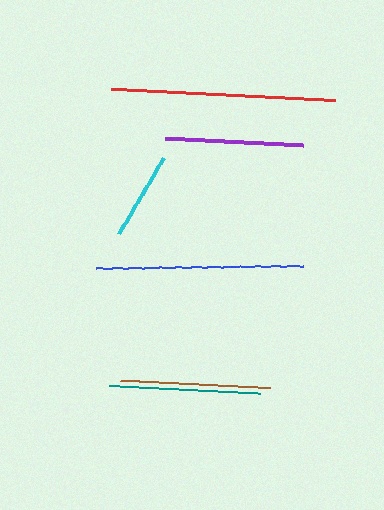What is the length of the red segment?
The red segment is approximately 225 pixels long.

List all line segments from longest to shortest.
From longest to shortest: red, blue, teal, brown, purple, cyan.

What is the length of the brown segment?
The brown segment is approximately 150 pixels long.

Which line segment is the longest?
The red line is the longest at approximately 225 pixels.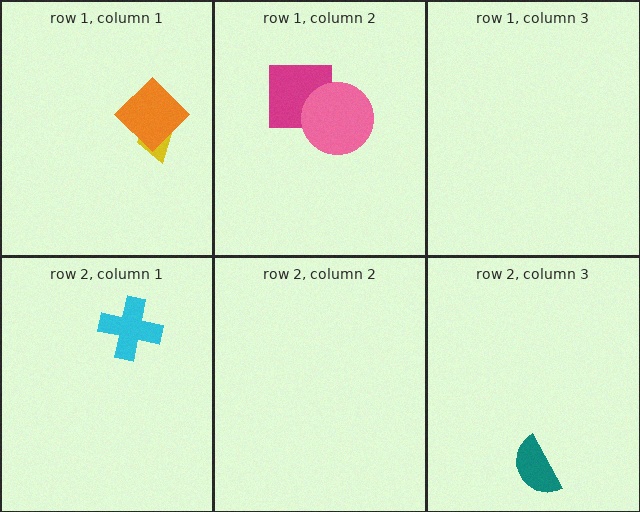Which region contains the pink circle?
The row 1, column 2 region.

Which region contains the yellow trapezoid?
The row 1, column 1 region.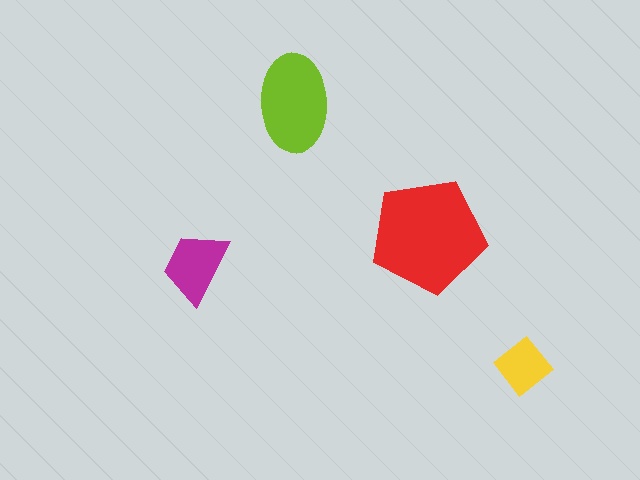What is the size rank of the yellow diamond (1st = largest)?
4th.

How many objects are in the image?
There are 4 objects in the image.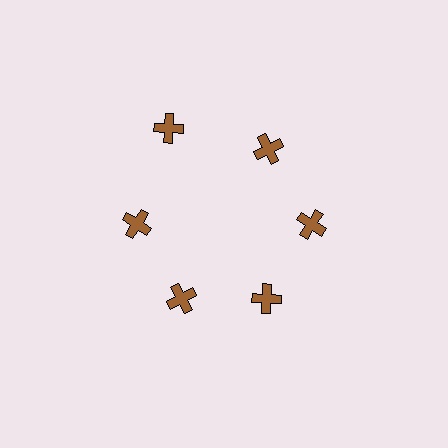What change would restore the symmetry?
The symmetry would be restored by moving it inward, back onto the ring so that all 6 crosses sit at equal angles and equal distance from the center.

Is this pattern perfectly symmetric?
No. The 6 brown crosses are arranged in a ring, but one element near the 11 o'clock position is pushed outward from the center, breaking the 6-fold rotational symmetry.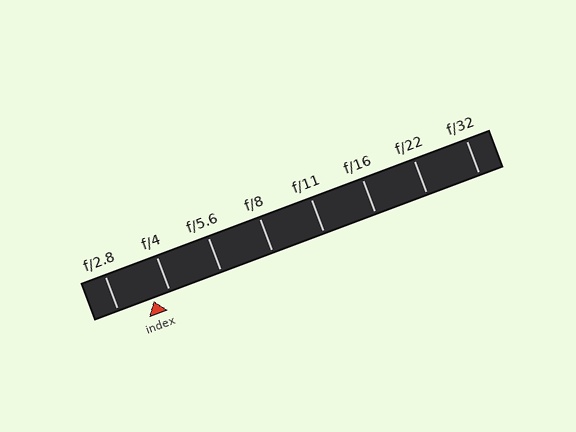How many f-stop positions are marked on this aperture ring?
There are 8 f-stop positions marked.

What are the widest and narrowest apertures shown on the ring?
The widest aperture shown is f/2.8 and the narrowest is f/32.